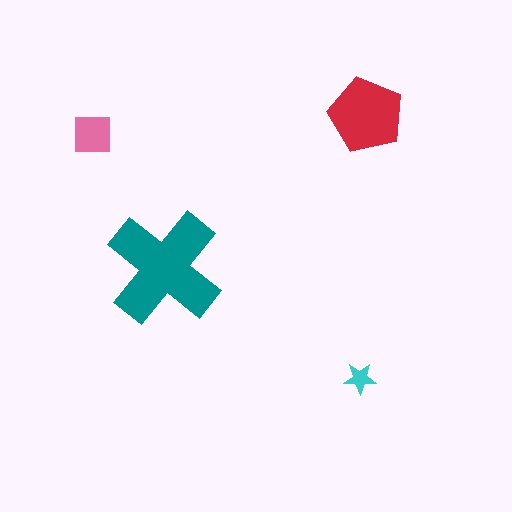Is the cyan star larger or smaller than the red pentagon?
Smaller.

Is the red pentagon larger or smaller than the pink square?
Larger.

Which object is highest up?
The red pentagon is topmost.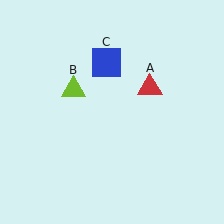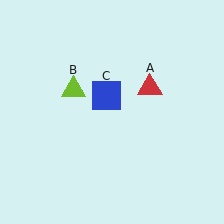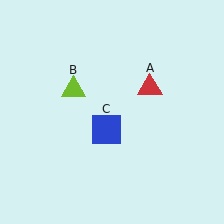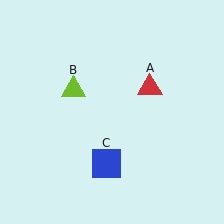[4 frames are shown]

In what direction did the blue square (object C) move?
The blue square (object C) moved down.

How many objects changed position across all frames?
1 object changed position: blue square (object C).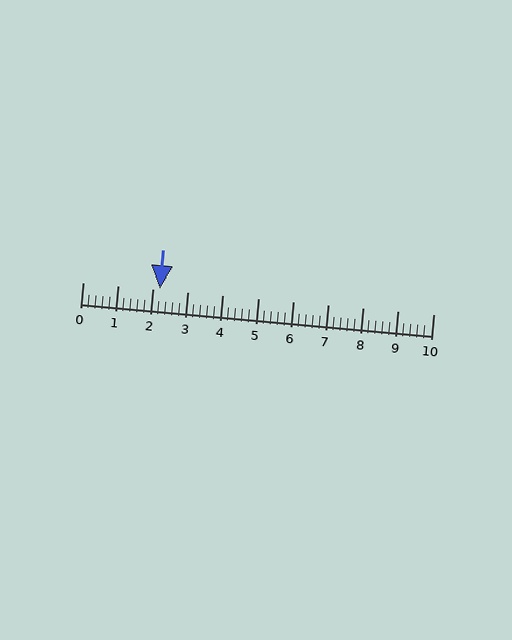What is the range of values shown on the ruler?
The ruler shows values from 0 to 10.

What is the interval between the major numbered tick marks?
The major tick marks are spaced 1 units apart.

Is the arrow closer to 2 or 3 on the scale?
The arrow is closer to 2.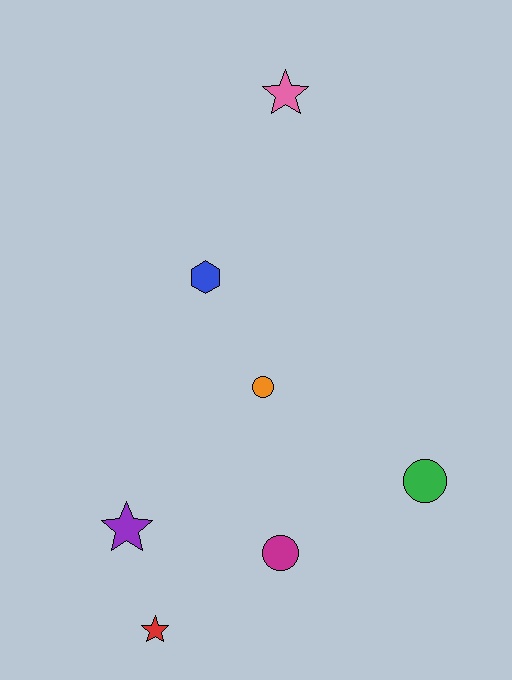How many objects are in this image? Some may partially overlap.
There are 7 objects.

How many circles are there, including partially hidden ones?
There are 3 circles.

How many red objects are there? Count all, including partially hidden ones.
There is 1 red object.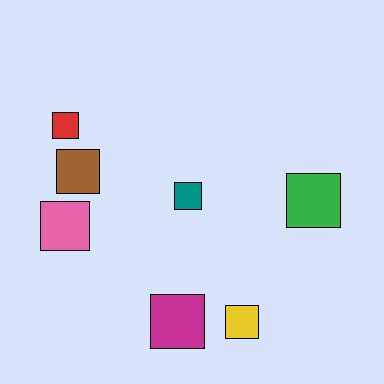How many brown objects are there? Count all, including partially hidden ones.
There is 1 brown object.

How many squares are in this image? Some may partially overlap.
There are 7 squares.